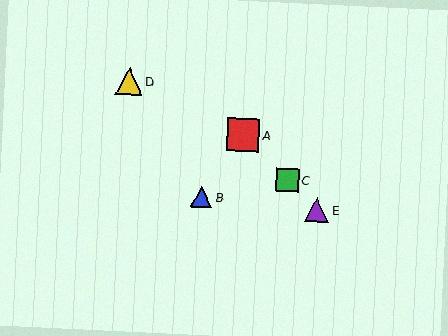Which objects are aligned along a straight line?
Objects A, C, E are aligned along a straight line.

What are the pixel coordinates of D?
Object D is at (129, 81).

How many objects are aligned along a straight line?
3 objects (A, C, E) are aligned along a straight line.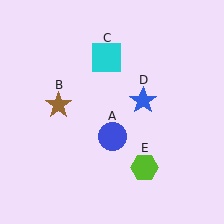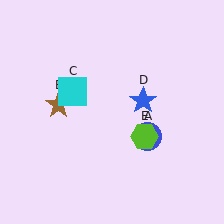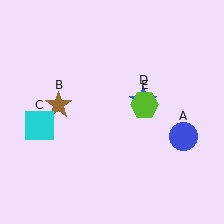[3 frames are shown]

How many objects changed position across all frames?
3 objects changed position: blue circle (object A), cyan square (object C), lime hexagon (object E).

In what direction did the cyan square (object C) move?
The cyan square (object C) moved down and to the left.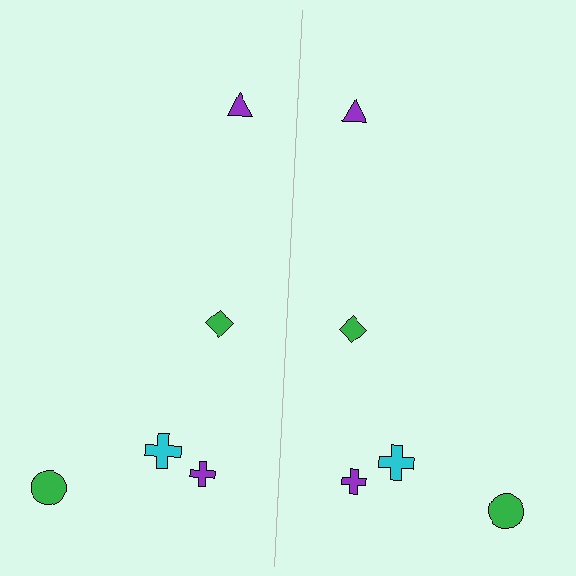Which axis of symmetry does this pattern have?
The pattern has a vertical axis of symmetry running through the center of the image.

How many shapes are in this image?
There are 10 shapes in this image.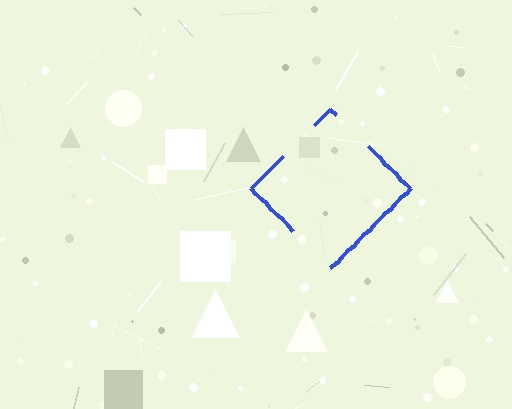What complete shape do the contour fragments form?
The contour fragments form a diamond.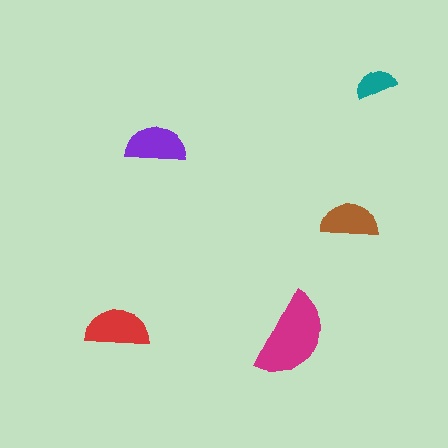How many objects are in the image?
There are 5 objects in the image.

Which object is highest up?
The teal semicircle is topmost.